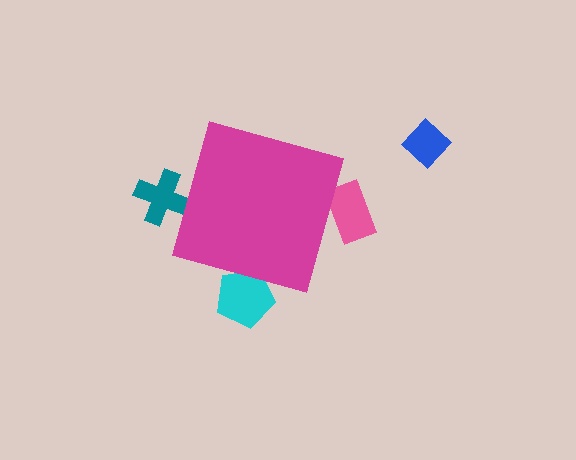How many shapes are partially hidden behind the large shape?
3 shapes are partially hidden.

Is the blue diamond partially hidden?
No, the blue diamond is fully visible.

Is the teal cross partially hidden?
Yes, the teal cross is partially hidden behind the magenta diamond.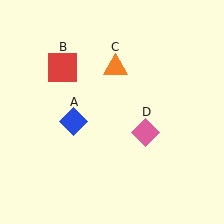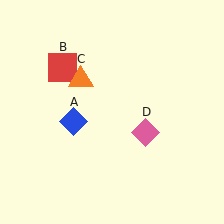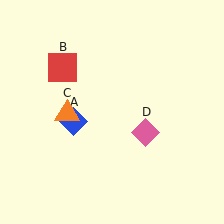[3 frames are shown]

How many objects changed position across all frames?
1 object changed position: orange triangle (object C).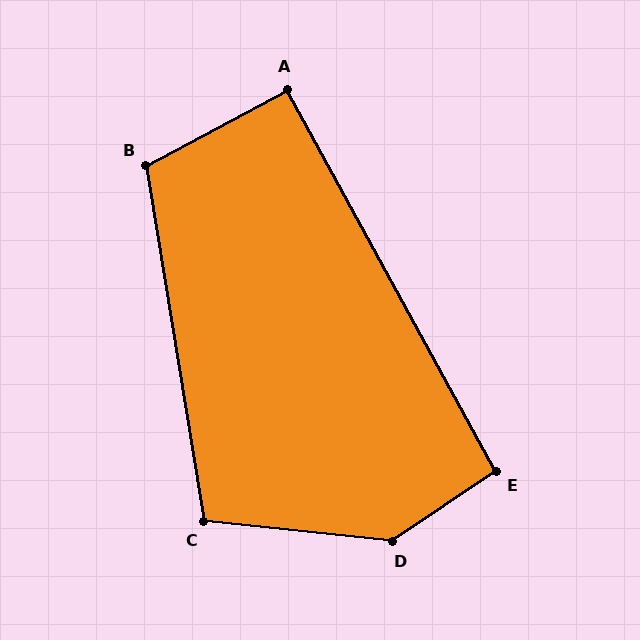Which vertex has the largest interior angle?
D, at approximately 140 degrees.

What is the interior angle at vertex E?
Approximately 95 degrees (obtuse).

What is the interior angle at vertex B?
Approximately 109 degrees (obtuse).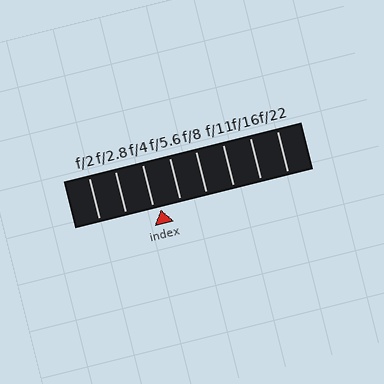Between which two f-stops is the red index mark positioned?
The index mark is between f/4 and f/5.6.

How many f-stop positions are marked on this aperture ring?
There are 8 f-stop positions marked.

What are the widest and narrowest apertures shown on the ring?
The widest aperture shown is f/2 and the narrowest is f/22.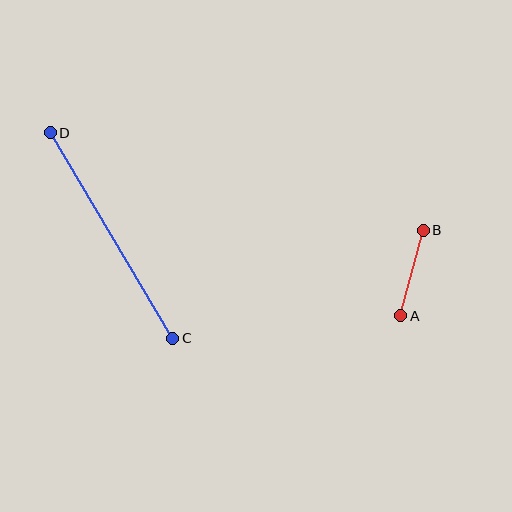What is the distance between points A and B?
The distance is approximately 89 pixels.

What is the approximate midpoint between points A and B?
The midpoint is at approximately (412, 273) pixels.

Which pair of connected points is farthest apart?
Points C and D are farthest apart.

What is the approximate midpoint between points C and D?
The midpoint is at approximately (112, 236) pixels.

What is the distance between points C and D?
The distance is approximately 239 pixels.